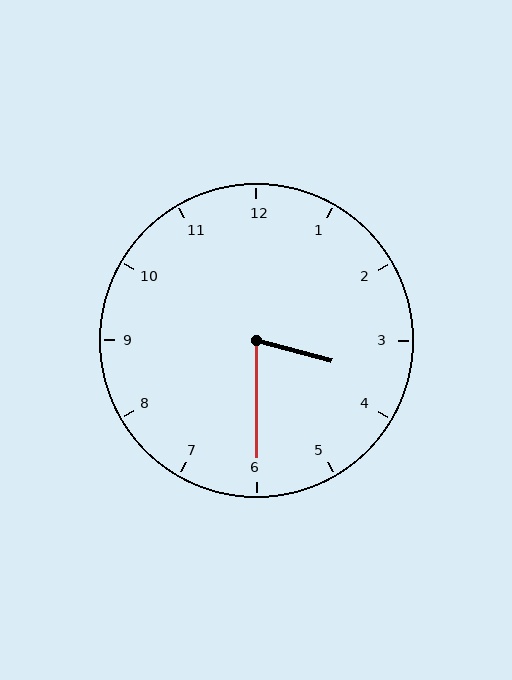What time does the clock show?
3:30.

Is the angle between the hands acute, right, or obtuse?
It is acute.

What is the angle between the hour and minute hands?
Approximately 75 degrees.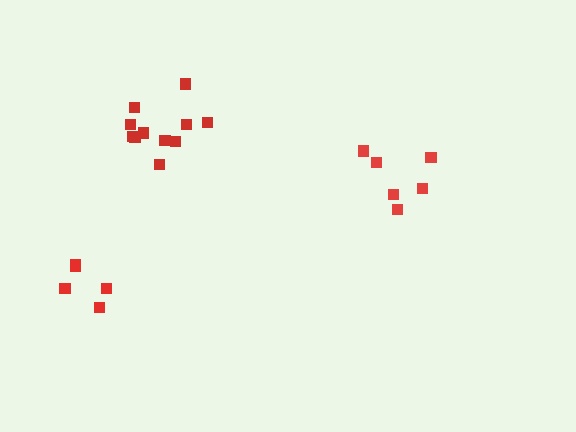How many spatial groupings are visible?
There are 3 spatial groupings.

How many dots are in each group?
Group 1: 5 dots, Group 2: 11 dots, Group 3: 6 dots (22 total).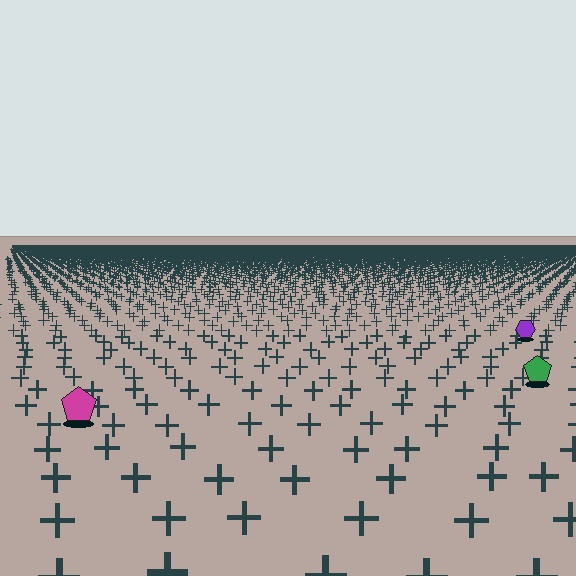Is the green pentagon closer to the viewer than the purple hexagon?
Yes. The green pentagon is closer — you can tell from the texture gradient: the ground texture is coarser near it.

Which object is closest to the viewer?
The magenta pentagon is closest. The texture marks near it are larger and more spread out.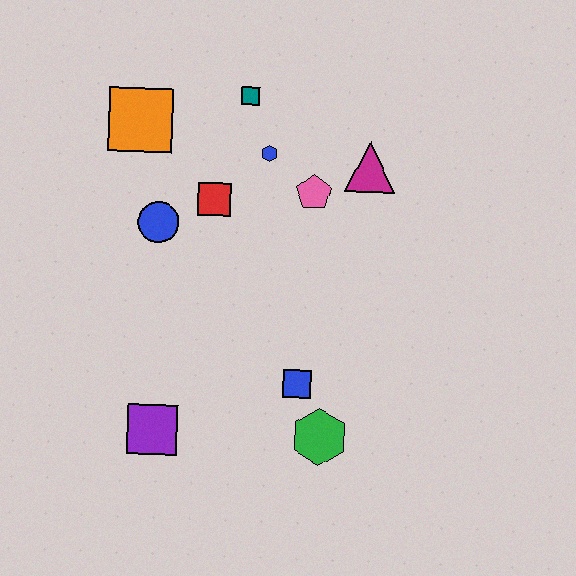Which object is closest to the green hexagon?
The blue square is closest to the green hexagon.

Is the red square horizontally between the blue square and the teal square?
No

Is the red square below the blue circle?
No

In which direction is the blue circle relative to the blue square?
The blue circle is above the blue square.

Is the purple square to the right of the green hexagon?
No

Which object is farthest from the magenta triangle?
The purple square is farthest from the magenta triangle.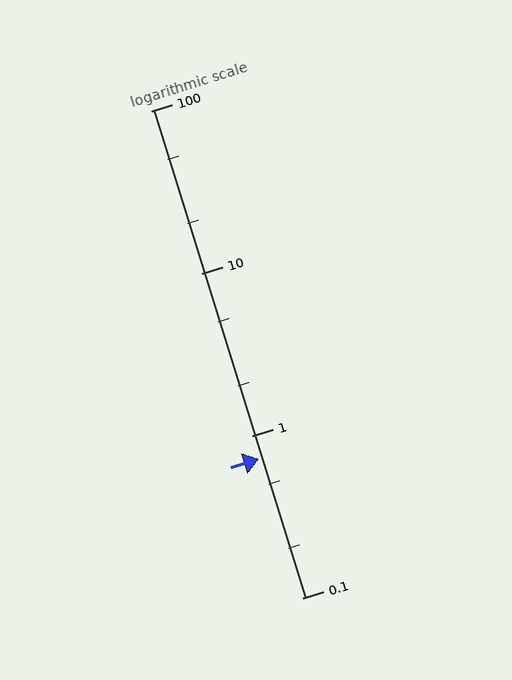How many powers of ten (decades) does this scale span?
The scale spans 3 decades, from 0.1 to 100.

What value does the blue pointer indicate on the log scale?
The pointer indicates approximately 0.72.